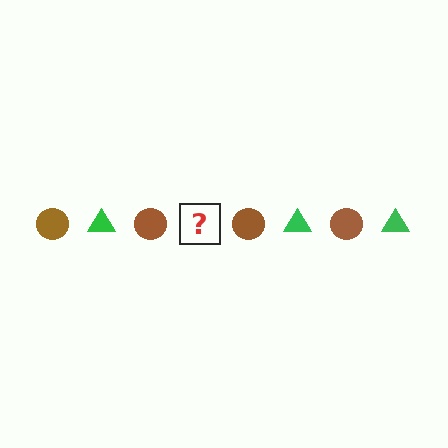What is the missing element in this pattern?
The missing element is a green triangle.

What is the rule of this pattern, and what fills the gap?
The rule is that the pattern alternates between brown circle and green triangle. The gap should be filled with a green triangle.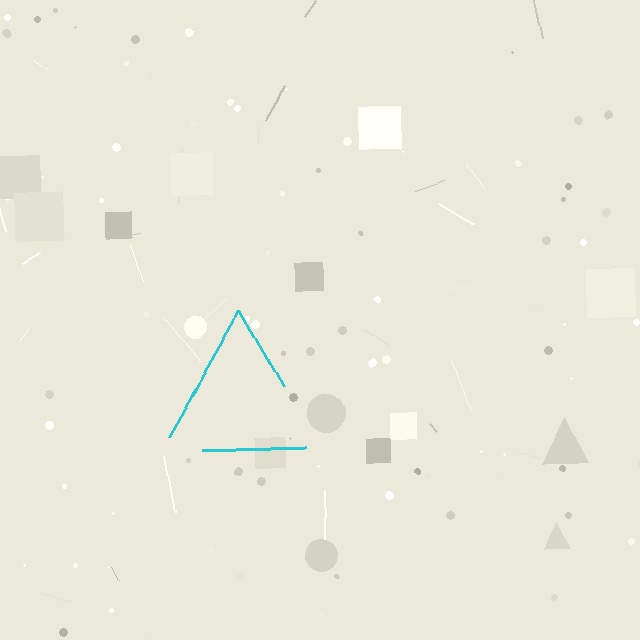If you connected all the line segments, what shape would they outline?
They would outline a triangle.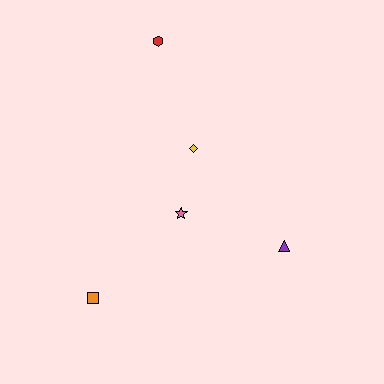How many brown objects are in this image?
There are no brown objects.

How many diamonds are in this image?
There is 1 diamond.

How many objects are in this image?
There are 5 objects.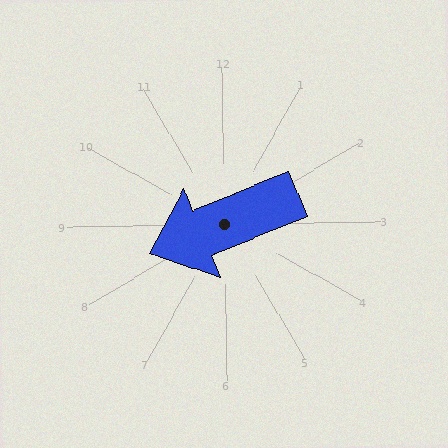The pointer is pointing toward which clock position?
Roughly 8 o'clock.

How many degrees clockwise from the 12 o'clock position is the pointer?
Approximately 249 degrees.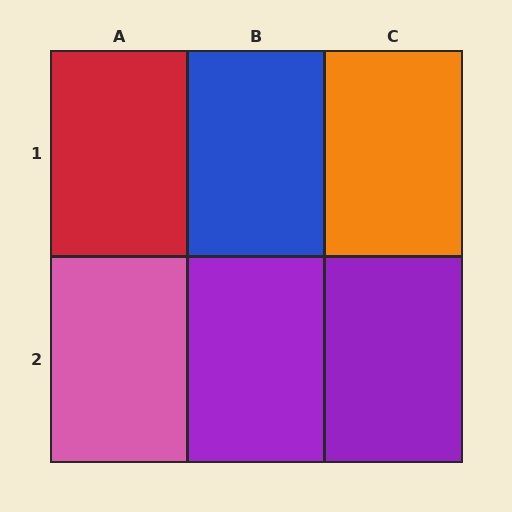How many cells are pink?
1 cell is pink.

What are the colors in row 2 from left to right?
Pink, purple, purple.